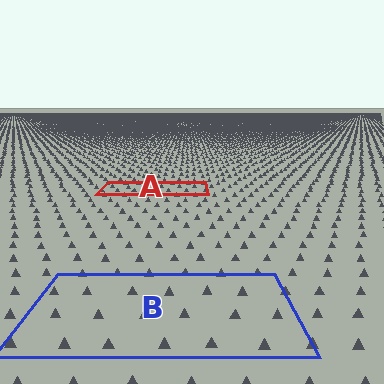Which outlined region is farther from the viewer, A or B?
Region A is farther from the viewer — the texture elements inside it appear smaller and more densely packed.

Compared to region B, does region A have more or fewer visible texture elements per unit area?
Region A has more texture elements per unit area — they are packed more densely because it is farther away.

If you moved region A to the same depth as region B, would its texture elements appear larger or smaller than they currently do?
They would appear larger. At a closer depth, the same texture elements are projected at a bigger on-screen size.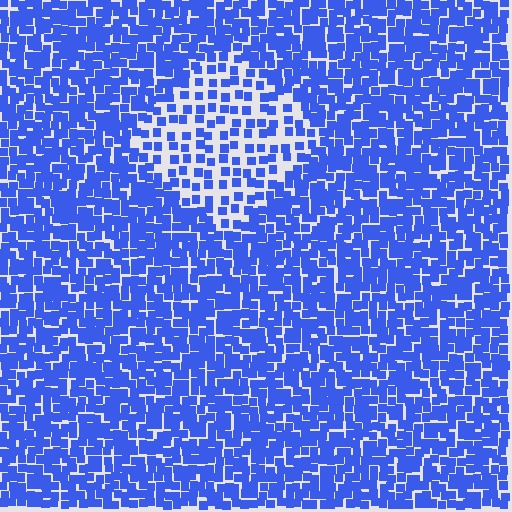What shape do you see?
I see a diamond.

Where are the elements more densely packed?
The elements are more densely packed outside the diamond boundary.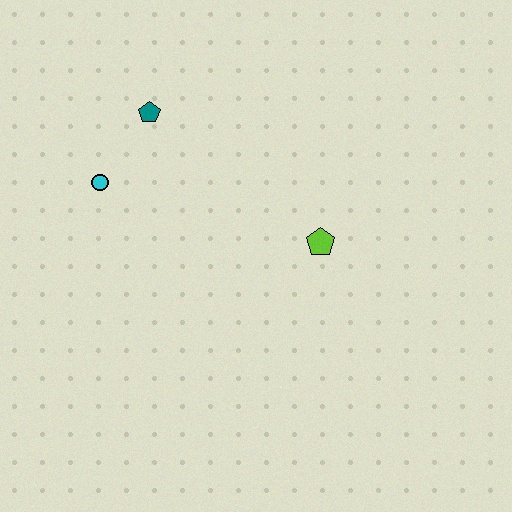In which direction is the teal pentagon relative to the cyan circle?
The teal pentagon is above the cyan circle.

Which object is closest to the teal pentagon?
The cyan circle is closest to the teal pentagon.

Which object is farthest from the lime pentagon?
The cyan circle is farthest from the lime pentagon.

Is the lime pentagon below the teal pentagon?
Yes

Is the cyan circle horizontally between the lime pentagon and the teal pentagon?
No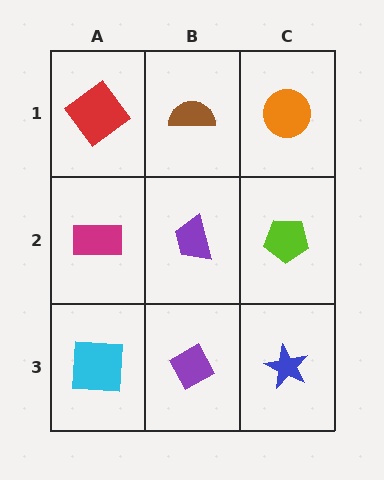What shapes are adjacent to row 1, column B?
A purple trapezoid (row 2, column B), a red diamond (row 1, column A), an orange circle (row 1, column C).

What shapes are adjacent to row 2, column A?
A red diamond (row 1, column A), a cyan square (row 3, column A), a purple trapezoid (row 2, column B).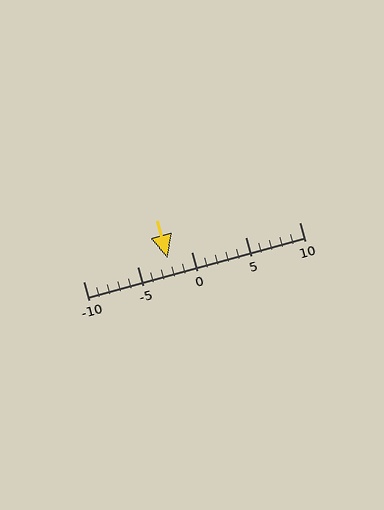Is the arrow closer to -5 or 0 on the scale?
The arrow is closer to 0.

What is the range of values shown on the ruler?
The ruler shows values from -10 to 10.